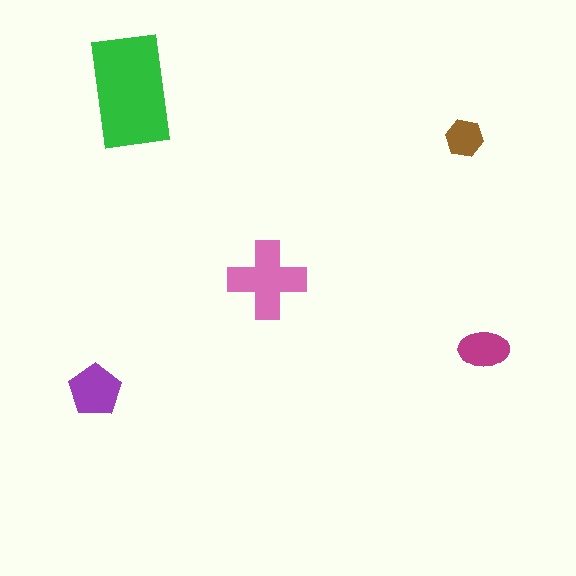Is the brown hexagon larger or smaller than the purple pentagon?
Smaller.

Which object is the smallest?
The brown hexagon.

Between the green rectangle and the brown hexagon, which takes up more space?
The green rectangle.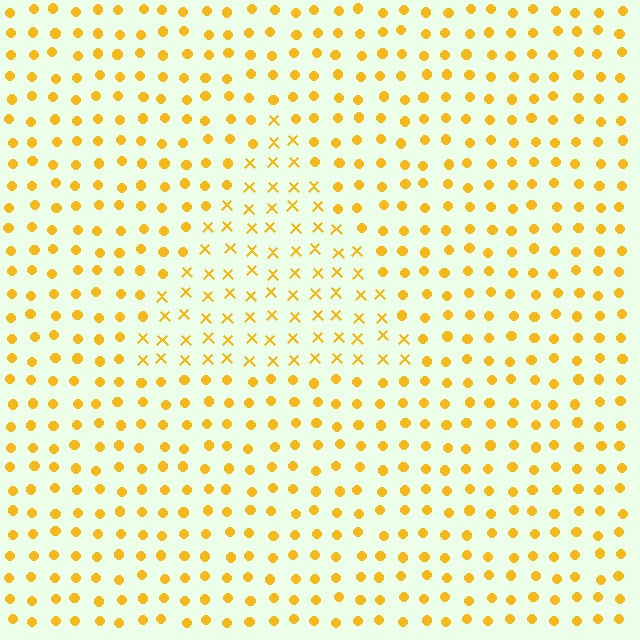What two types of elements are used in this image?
The image uses X marks inside the triangle region and circles outside it.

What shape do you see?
I see a triangle.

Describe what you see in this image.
The image is filled with small yellow elements arranged in a uniform grid. A triangle-shaped region contains X marks, while the surrounding area contains circles. The boundary is defined purely by the change in element shape.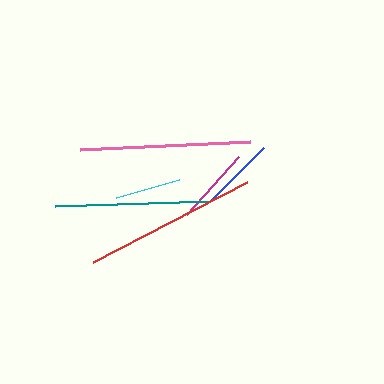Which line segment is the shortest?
The cyan line is the shortest at approximately 66 pixels.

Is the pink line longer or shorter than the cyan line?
The pink line is longer than the cyan line.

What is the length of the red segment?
The red segment is approximately 173 pixels long.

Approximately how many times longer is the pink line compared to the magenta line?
The pink line is approximately 2.2 times the length of the magenta line.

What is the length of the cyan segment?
The cyan segment is approximately 66 pixels long.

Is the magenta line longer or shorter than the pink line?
The pink line is longer than the magenta line.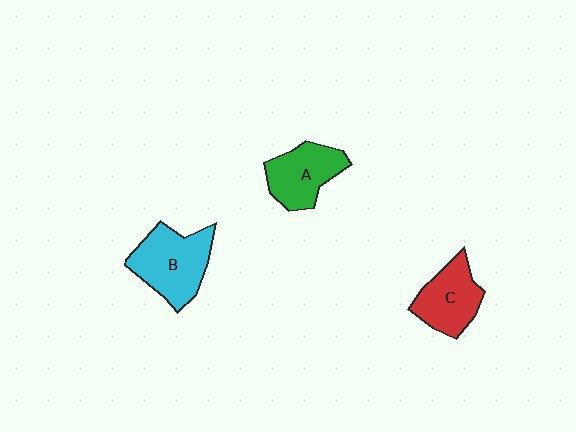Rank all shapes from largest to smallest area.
From largest to smallest: B (cyan), A (green), C (red).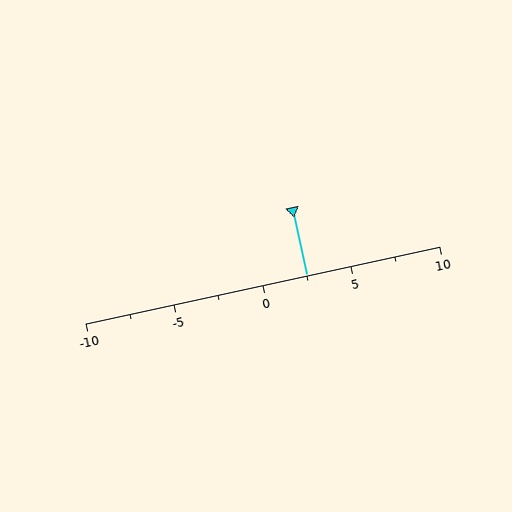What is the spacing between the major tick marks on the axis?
The major ticks are spaced 5 apart.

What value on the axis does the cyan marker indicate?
The marker indicates approximately 2.5.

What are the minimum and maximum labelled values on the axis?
The axis runs from -10 to 10.